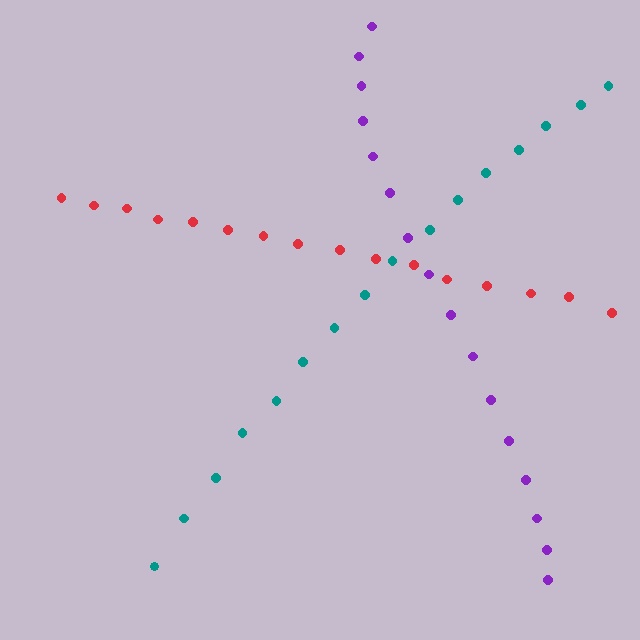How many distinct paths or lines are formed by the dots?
There are 3 distinct paths.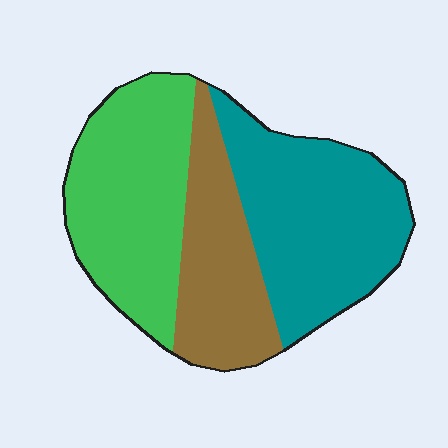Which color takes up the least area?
Brown, at roughly 25%.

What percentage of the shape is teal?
Teal covers 39% of the shape.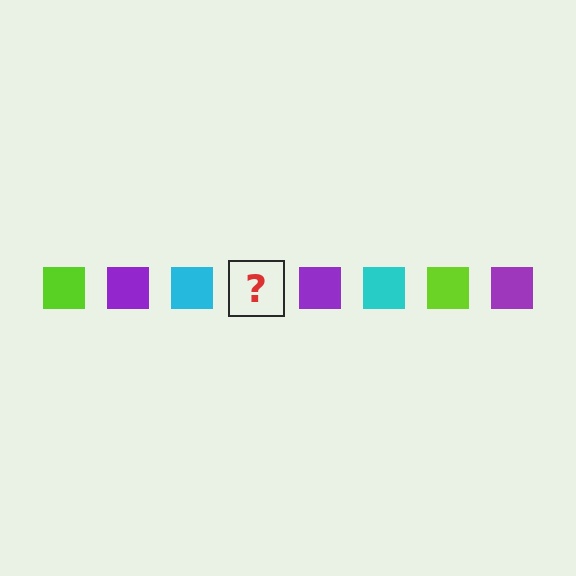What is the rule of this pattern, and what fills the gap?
The rule is that the pattern cycles through lime, purple, cyan squares. The gap should be filled with a lime square.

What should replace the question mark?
The question mark should be replaced with a lime square.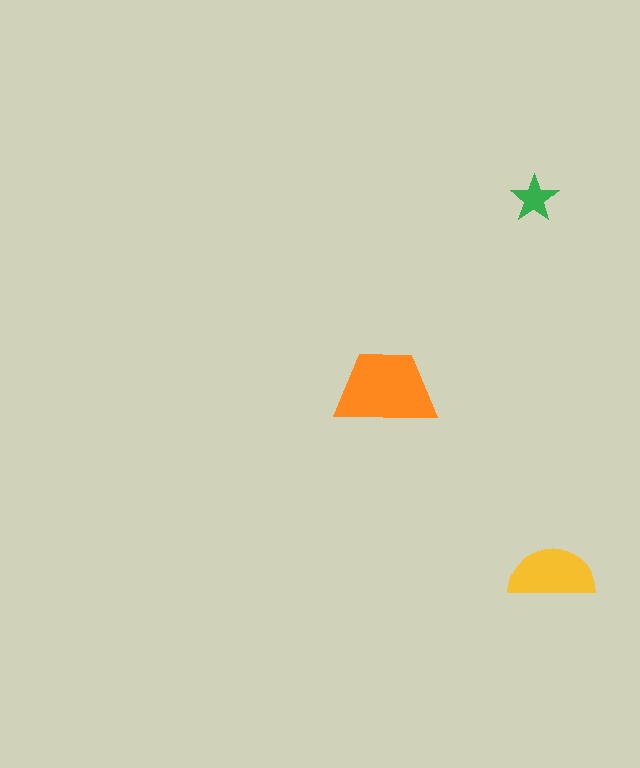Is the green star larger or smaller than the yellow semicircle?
Smaller.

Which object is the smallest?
The green star.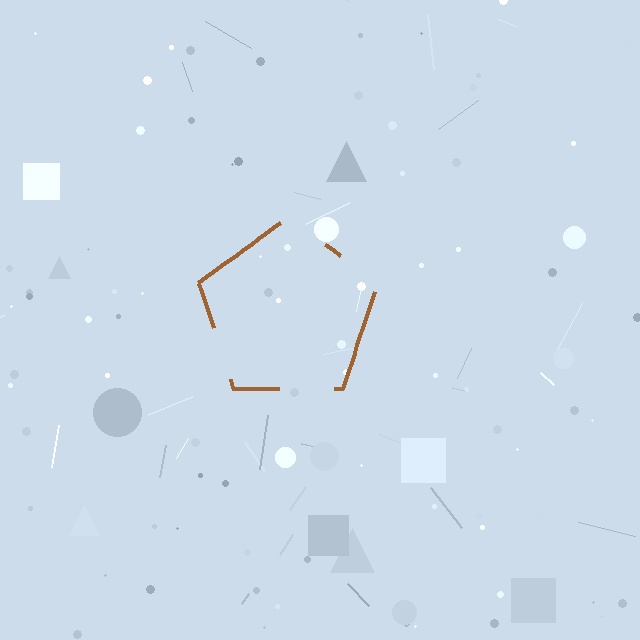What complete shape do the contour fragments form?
The contour fragments form a pentagon.